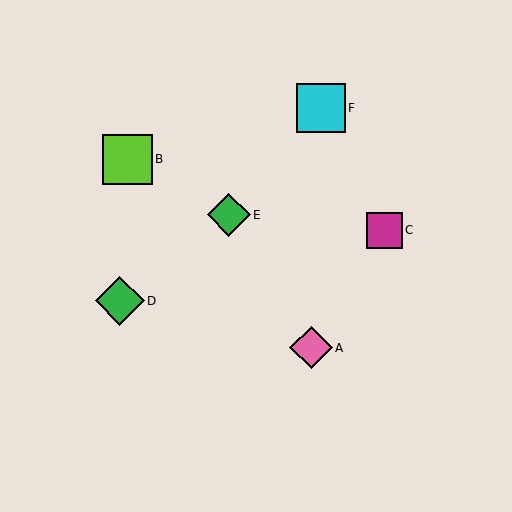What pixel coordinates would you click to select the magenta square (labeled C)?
Click at (384, 230) to select the magenta square C.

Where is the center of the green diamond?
The center of the green diamond is at (120, 301).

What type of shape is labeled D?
Shape D is a green diamond.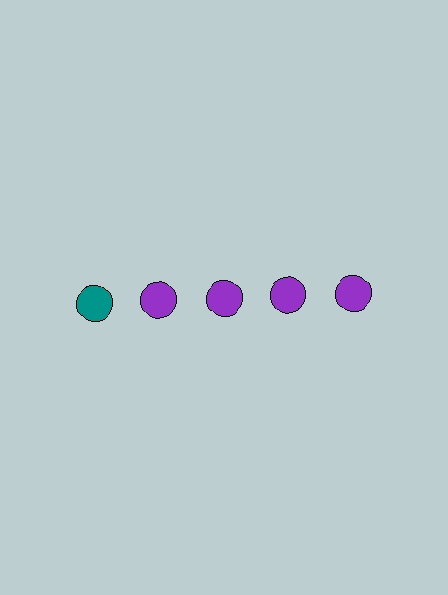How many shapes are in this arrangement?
There are 5 shapes arranged in a grid pattern.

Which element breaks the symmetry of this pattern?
The teal circle in the top row, leftmost column breaks the symmetry. All other shapes are purple circles.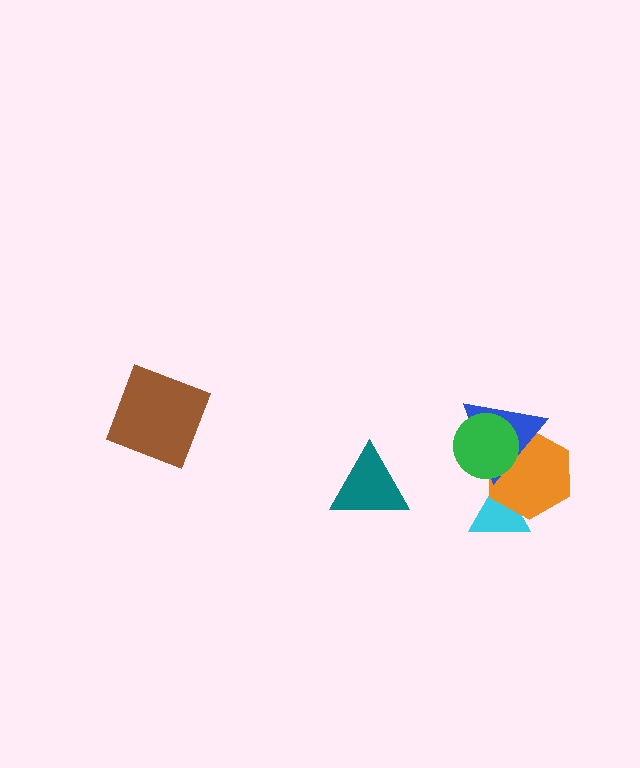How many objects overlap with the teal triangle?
0 objects overlap with the teal triangle.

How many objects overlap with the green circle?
2 objects overlap with the green circle.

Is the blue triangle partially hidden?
Yes, it is partially covered by another shape.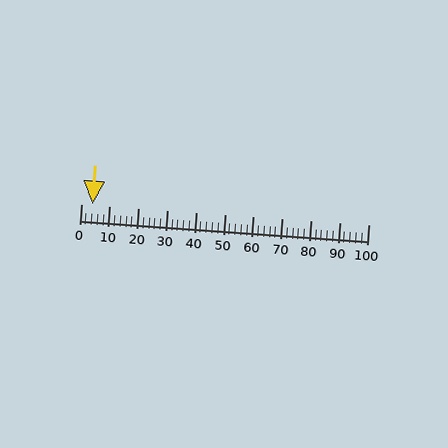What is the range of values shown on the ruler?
The ruler shows values from 0 to 100.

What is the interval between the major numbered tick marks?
The major tick marks are spaced 10 units apart.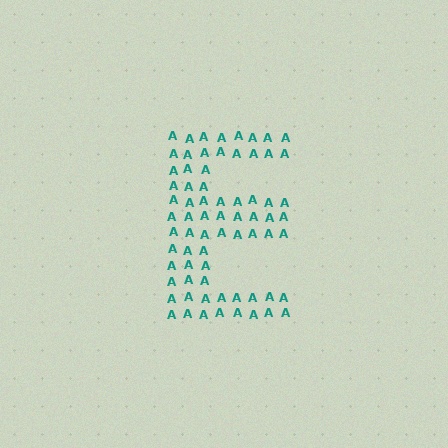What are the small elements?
The small elements are letter A's.